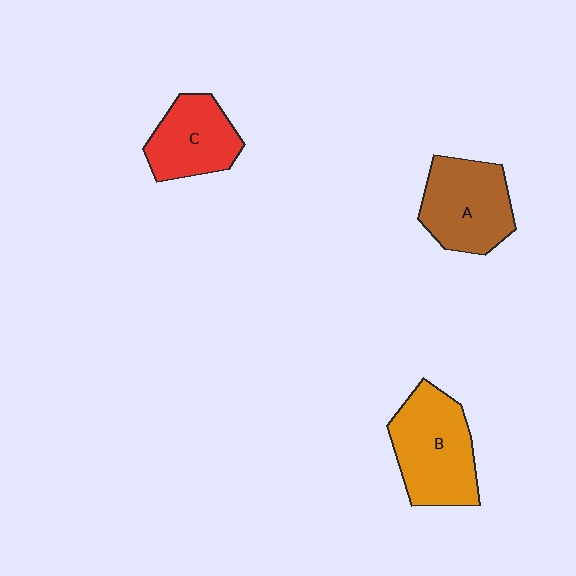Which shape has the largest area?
Shape B (orange).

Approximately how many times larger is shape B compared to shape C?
Approximately 1.4 times.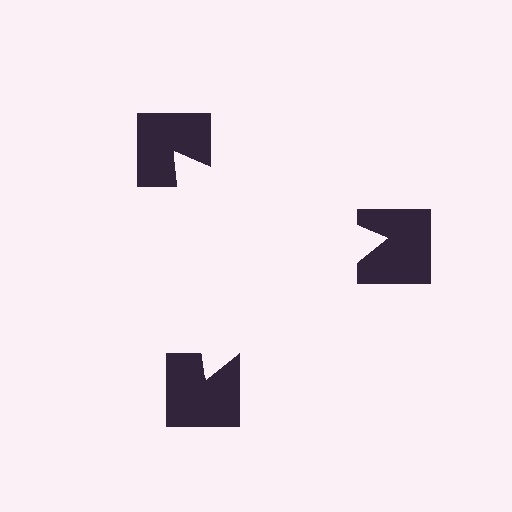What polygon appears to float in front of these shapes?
An illusory triangle — its edges are inferred from the aligned wedge cuts in the notched squares, not physically drawn.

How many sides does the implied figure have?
3 sides.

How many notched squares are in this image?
There are 3 — one at each vertex of the illusory triangle.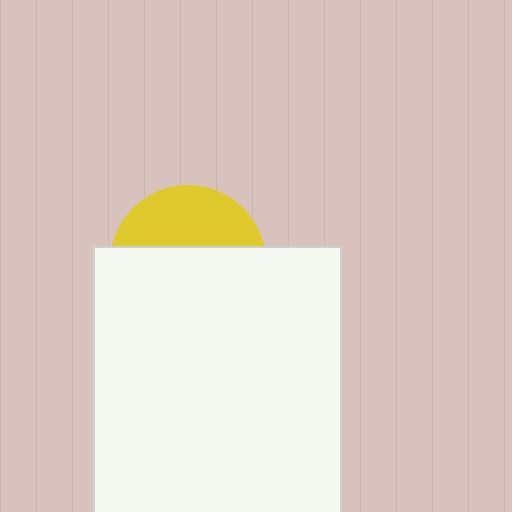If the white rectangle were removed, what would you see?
You would see the complete yellow circle.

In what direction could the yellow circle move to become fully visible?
The yellow circle could move up. That would shift it out from behind the white rectangle entirely.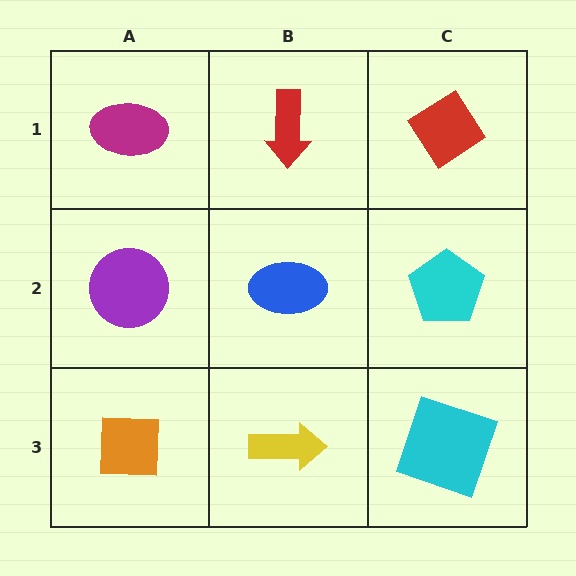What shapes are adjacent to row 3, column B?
A blue ellipse (row 2, column B), an orange square (row 3, column A), a cyan square (row 3, column C).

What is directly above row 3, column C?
A cyan pentagon.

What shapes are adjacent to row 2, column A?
A magenta ellipse (row 1, column A), an orange square (row 3, column A), a blue ellipse (row 2, column B).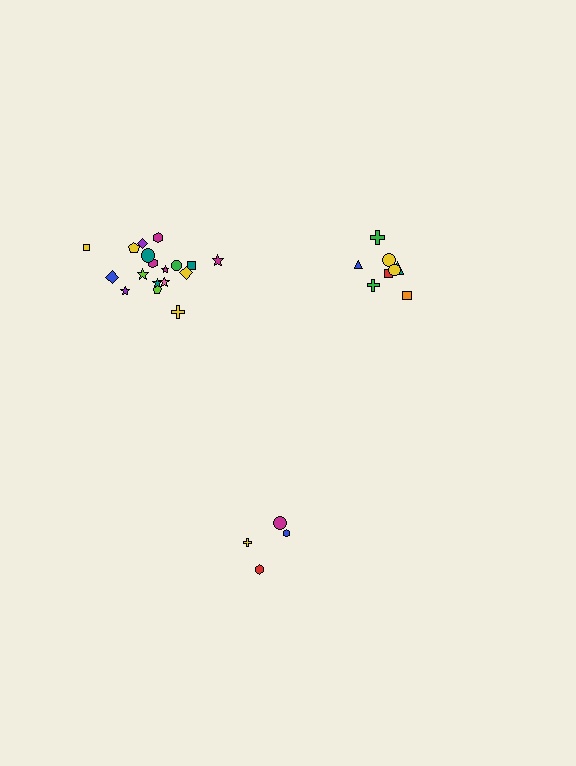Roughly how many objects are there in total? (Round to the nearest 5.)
Roughly 30 objects in total.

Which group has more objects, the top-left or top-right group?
The top-left group.